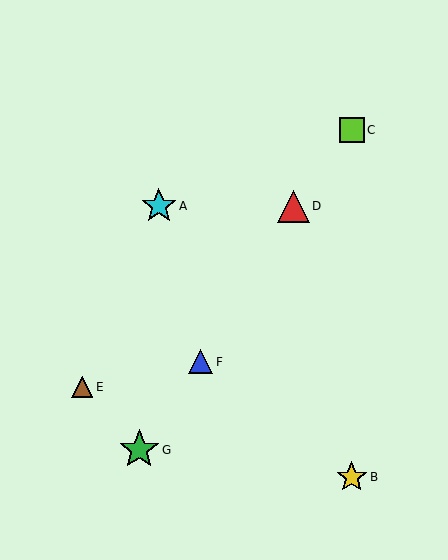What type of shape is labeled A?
Shape A is a cyan star.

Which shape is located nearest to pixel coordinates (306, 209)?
The red triangle (labeled D) at (293, 206) is nearest to that location.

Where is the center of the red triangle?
The center of the red triangle is at (293, 206).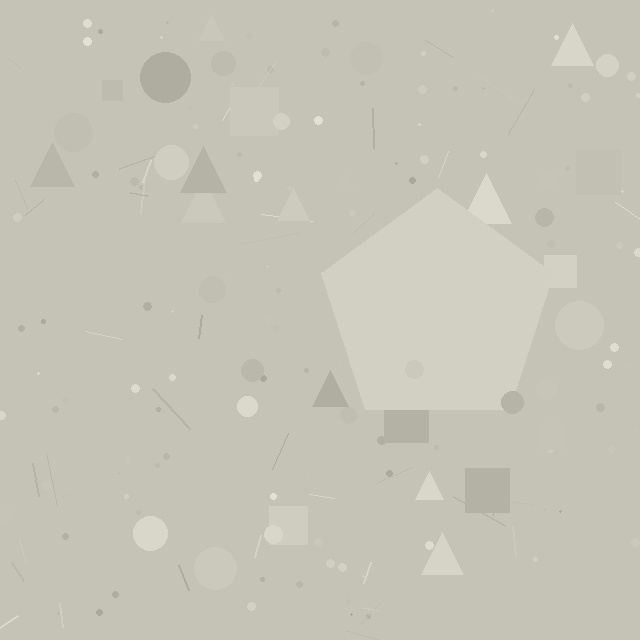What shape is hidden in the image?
A pentagon is hidden in the image.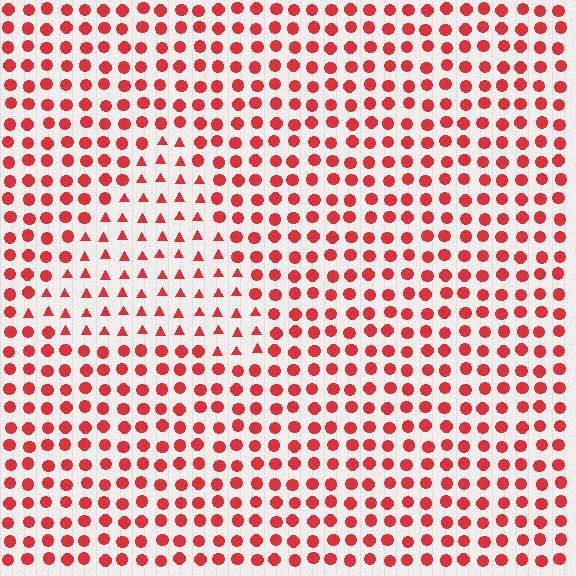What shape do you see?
I see a triangle.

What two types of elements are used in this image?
The image uses triangles inside the triangle region and circles outside it.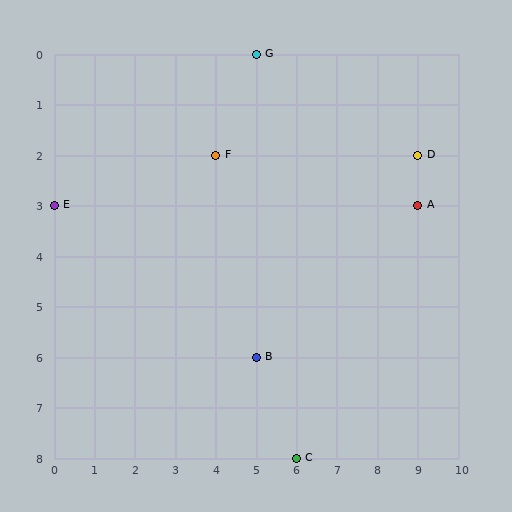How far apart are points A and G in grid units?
Points A and G are 4 columns and 3 rows apart (about 5.0 grid units diagonally).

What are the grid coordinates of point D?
Point D is at grid coordinates (9, 2).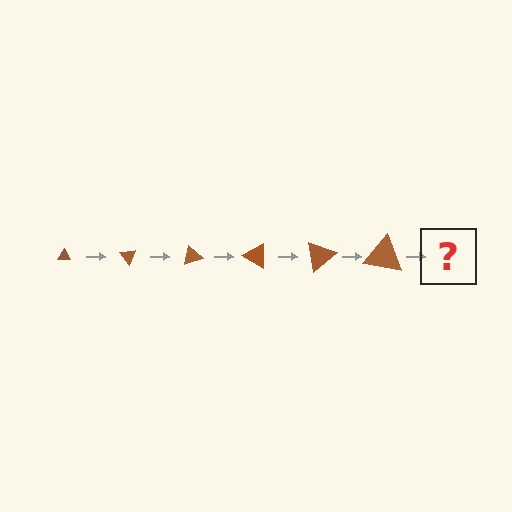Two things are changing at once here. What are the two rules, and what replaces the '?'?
The two rules are that the triangle grows larger each step and it rotates 50 degrees each step. The '?' should be a triangle, larger than the previous one and rotated 300 degrees from the start.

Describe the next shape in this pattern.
It should be a triangle, larger than the previous one and rotated 300 degrees from the start.